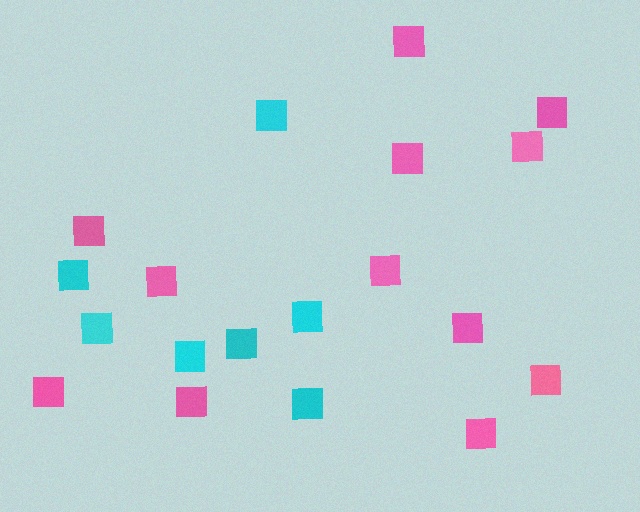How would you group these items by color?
There are 2 groups: one group of pink squares (12) and one group of cyan squares (7).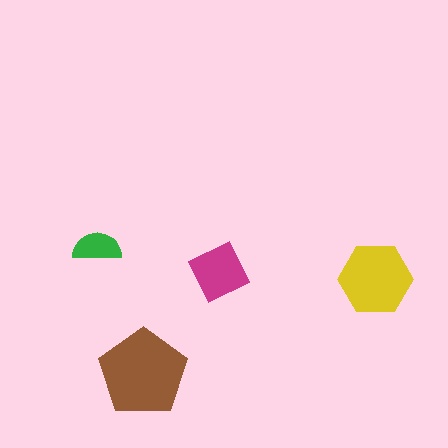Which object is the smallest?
The green semicircle.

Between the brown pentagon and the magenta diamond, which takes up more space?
The brown pentagon.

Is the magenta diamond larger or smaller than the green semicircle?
Larger.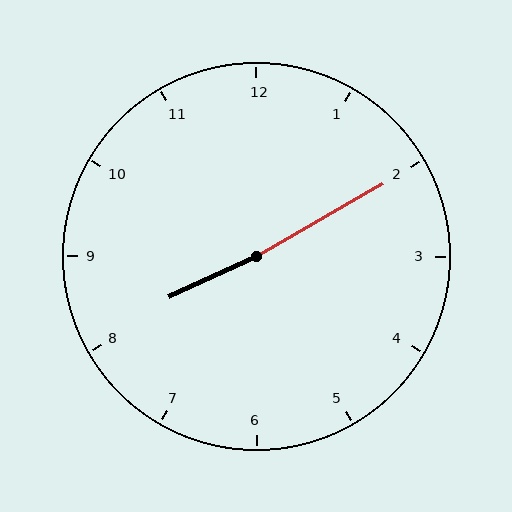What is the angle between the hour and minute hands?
Approximately 175 degrees.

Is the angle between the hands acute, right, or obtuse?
It is obtuse.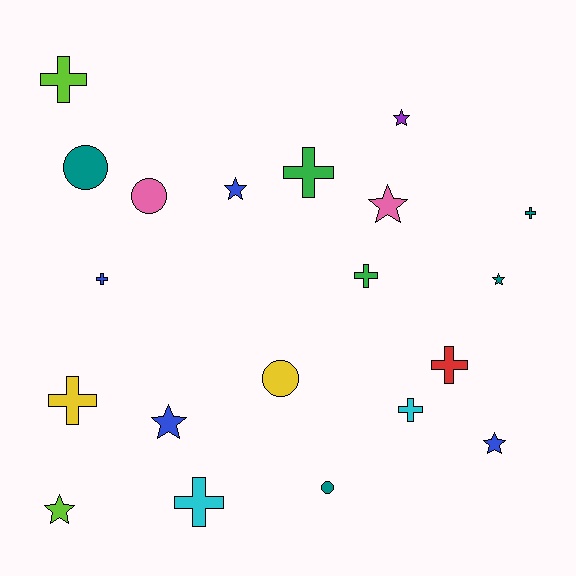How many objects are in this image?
There are 20 objects.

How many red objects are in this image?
There is 1 red object.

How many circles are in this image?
There are 4 circles.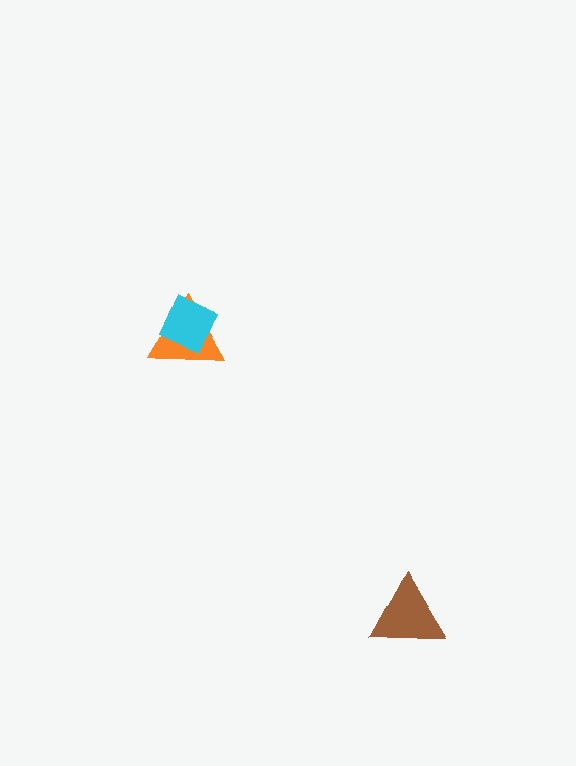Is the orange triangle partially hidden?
Yes, it is partially covered by another shape.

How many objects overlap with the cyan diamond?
1 object overlaps with the cyan diamond.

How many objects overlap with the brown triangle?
0 objects overlap with the brown triangle.